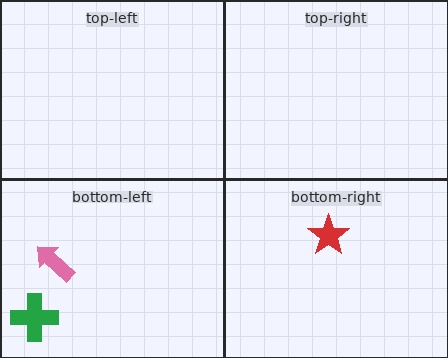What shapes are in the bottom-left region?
The green cross, the pink arrow.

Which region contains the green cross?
The bottom-left region.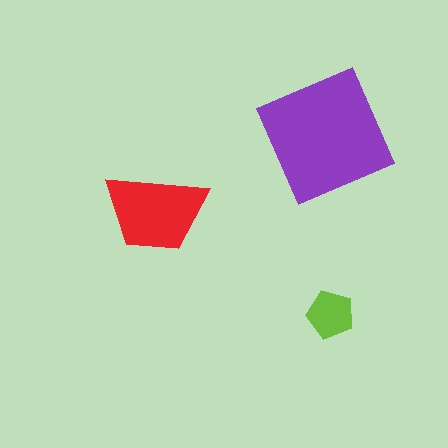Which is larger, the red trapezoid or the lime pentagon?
The red trapezoid.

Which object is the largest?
The purple square.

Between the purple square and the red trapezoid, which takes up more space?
The purple square.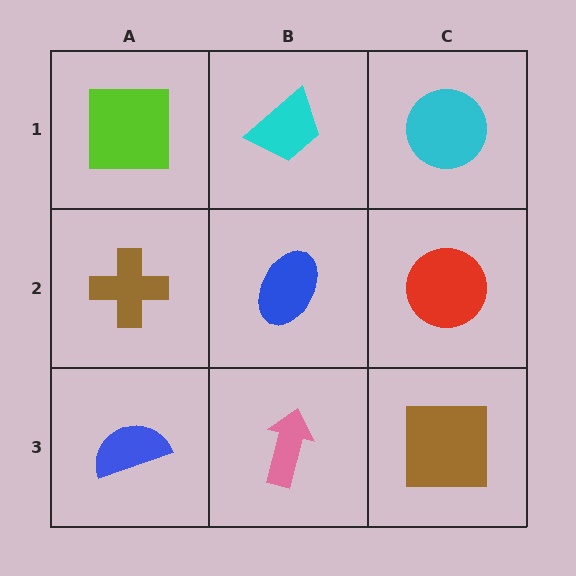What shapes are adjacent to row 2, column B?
A cyan trapezoid (row 1, column B), a pink arrow (row 3, column B), a brown cross (row 2, column A), a red circle (row 2, column C).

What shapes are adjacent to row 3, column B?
A blue ellipse (row 2, column B), a blue semicircle (row 3, column A), a brown square (row 3, column C).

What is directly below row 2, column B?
A pink arrow.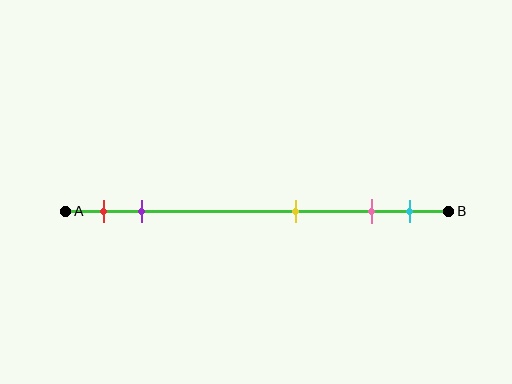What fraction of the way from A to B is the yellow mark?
The yellow mark is approximately 60% (0.6) of the way from A to B.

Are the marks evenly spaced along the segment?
No, the marks are not evenly spaced.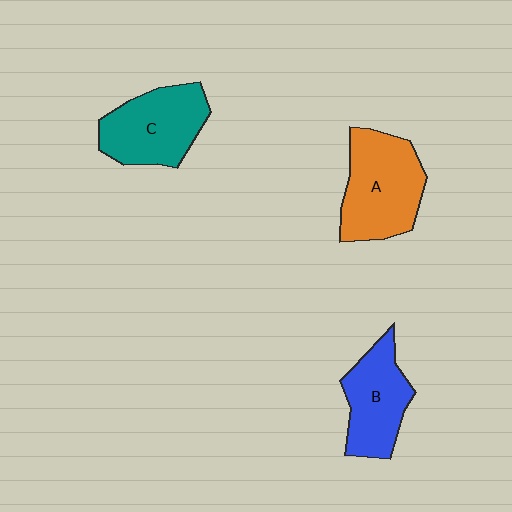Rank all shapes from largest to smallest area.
From largest to smallest: A (orange), C (teal), B (blue).